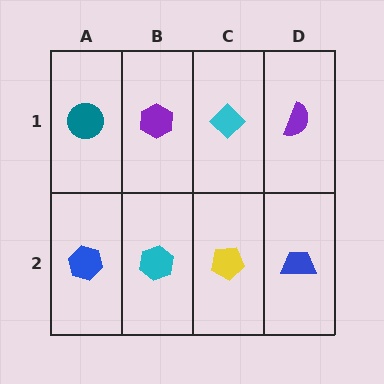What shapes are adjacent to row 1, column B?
A cyan hexagon (row 2, column B), a teal circle (row 1, column A), a cyan diamond (row 1, column C).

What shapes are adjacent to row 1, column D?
A blue trapezoid (row 2, column D), a cyan diamond (row 1, column C).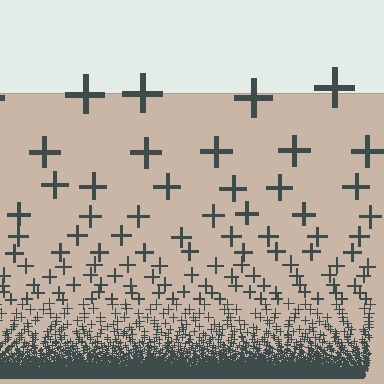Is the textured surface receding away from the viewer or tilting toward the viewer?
The surface appears to tilt toward the viewer. Texture elements get larger and sparser toward the top.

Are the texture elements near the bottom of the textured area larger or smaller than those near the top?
Smaller. The gradient is inverted — elements near the bottom are smaller and denser.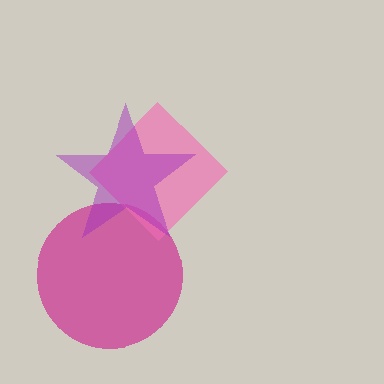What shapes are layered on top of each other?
The layered shapes are: a magenta circle, a pink diamond, a purple star.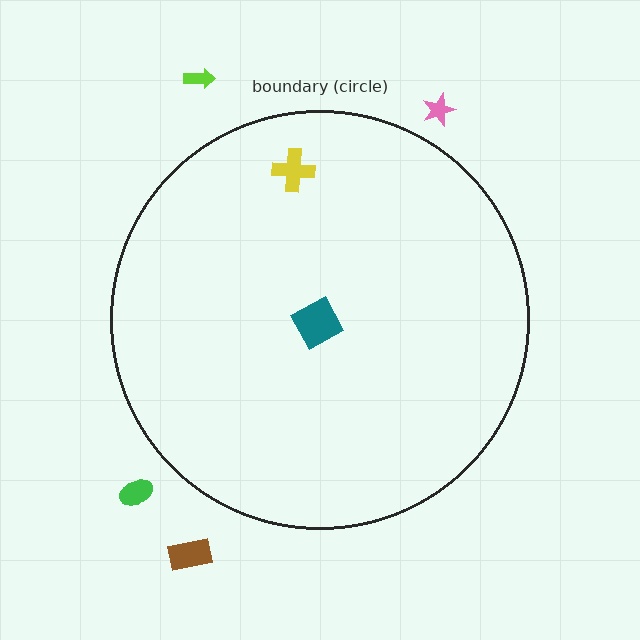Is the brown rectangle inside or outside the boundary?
Outside.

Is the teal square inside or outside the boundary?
Inside.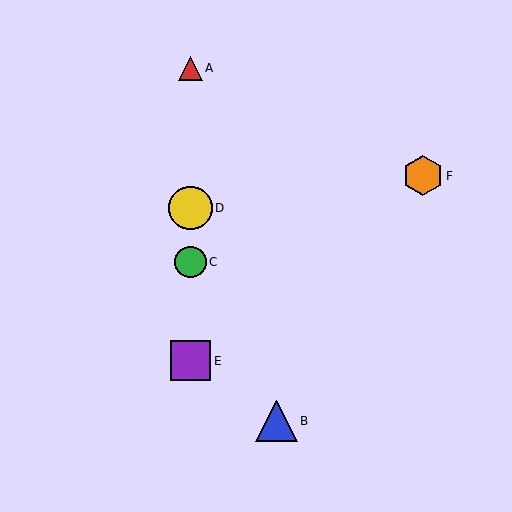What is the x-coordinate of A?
Object A is at x≈190.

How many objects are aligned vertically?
4 objects (A, C, D, E) are aligned vertically.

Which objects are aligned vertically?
Objects A, C, D, E are aligned vertically.